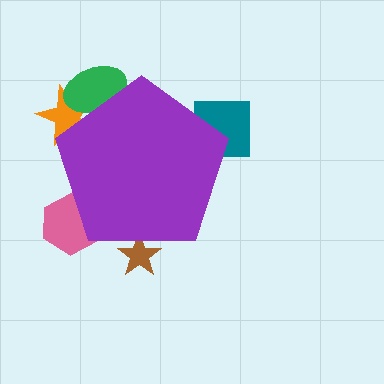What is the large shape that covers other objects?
A purple pentagon.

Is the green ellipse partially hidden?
Yes, the green ellipse is partially hidden behind the purple pentagon.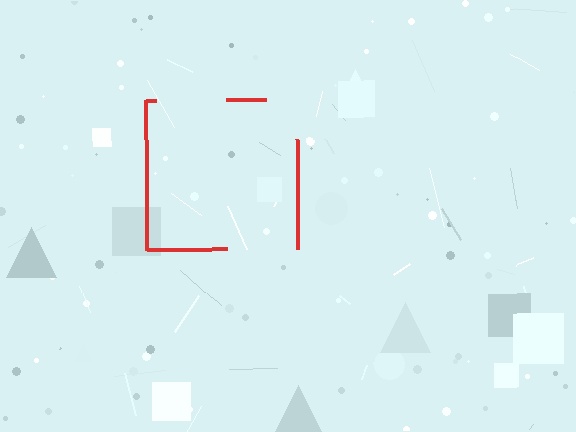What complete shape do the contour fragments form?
The contour fragments form a square.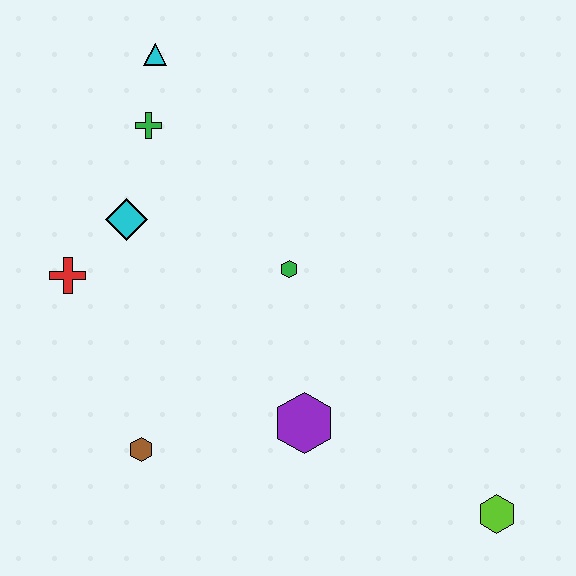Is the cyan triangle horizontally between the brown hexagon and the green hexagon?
Yes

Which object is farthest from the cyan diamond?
The lime hexagon is farthest from the cyan diamond.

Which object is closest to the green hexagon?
The purple hexagon is closest to the green hexagon.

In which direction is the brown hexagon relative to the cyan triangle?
The brown hexagon is below the cyan triangle.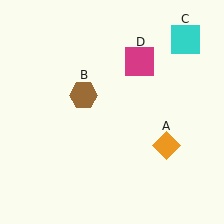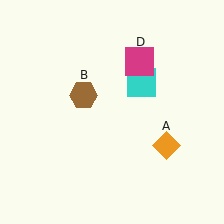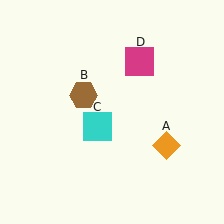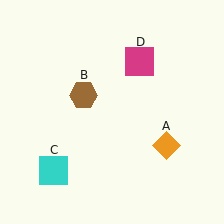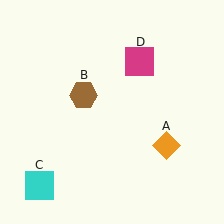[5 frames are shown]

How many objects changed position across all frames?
1 object changed position: cyan square (object C).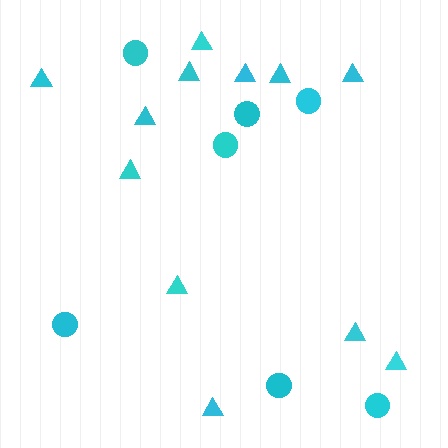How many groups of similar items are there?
There are 2 groups: one group of circles (7) and one group of triangles (12).